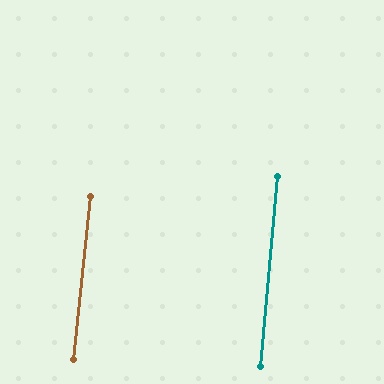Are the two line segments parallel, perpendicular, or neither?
Parallel — their directions differ by only 1.0°.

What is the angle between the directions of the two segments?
Approximately 1 degree.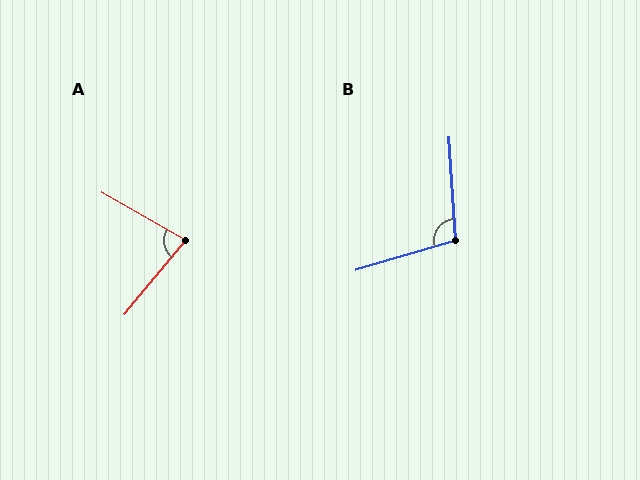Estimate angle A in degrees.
Approximately 80 degrees.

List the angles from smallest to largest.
A (80°), B (102°).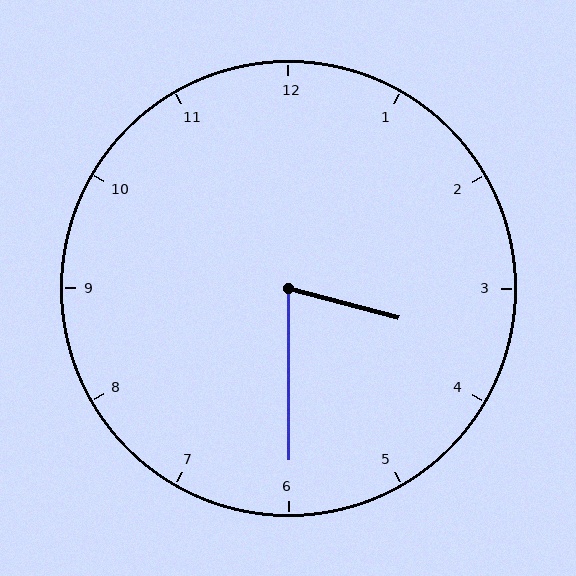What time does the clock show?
3:30.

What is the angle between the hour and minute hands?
Approximately 75 degrees.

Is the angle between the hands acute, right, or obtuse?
It is acute.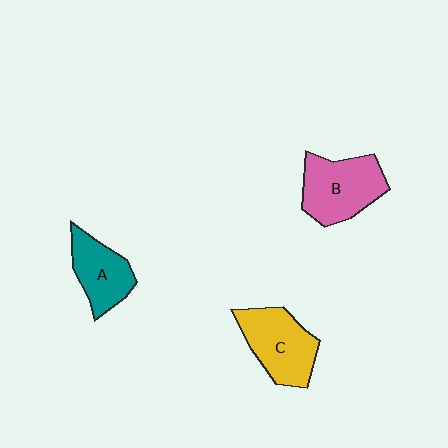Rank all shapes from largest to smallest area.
From largest to smallest: B (pink), C (yellow), A (teal).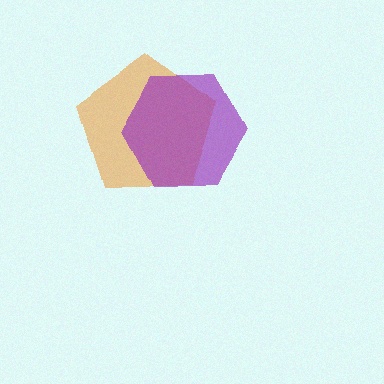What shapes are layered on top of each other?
The layered shapes are: an orange pentagon, a purple hexagon.